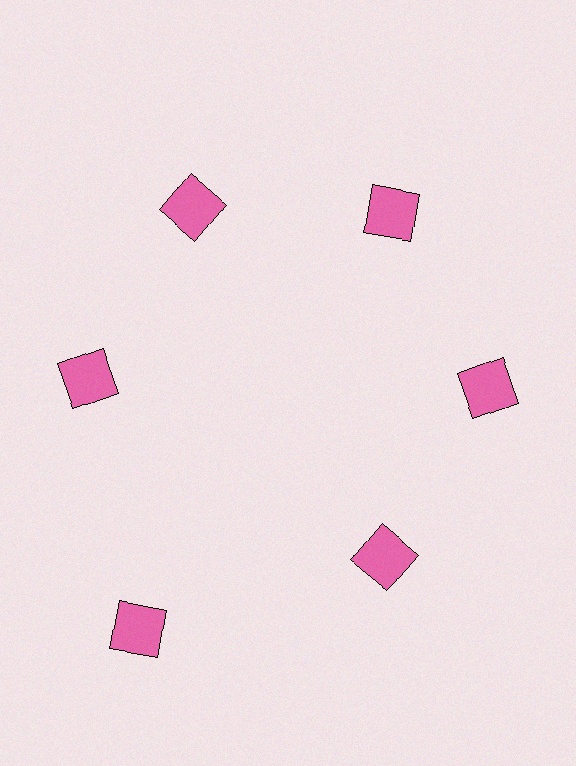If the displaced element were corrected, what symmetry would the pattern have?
It would have 6-fold rotational symmetry — the pattern would map onto itself every 60 degrees.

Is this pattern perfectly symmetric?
No. The 6 pink squares are arranged in a ring, but one element near the 7 o'clock position is pushed outward from the center, breaking the 6-fold rotational symmetry.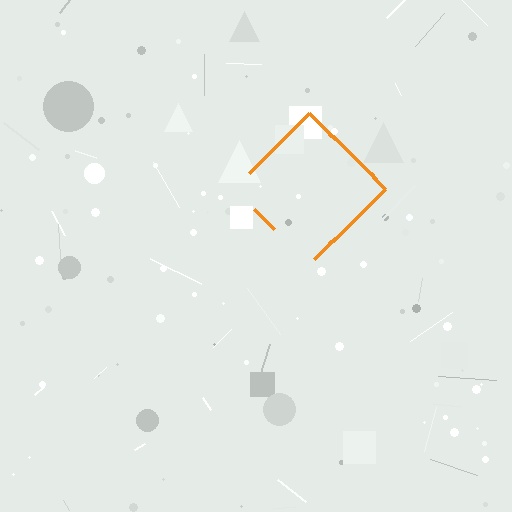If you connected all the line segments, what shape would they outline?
They would outline a diamond.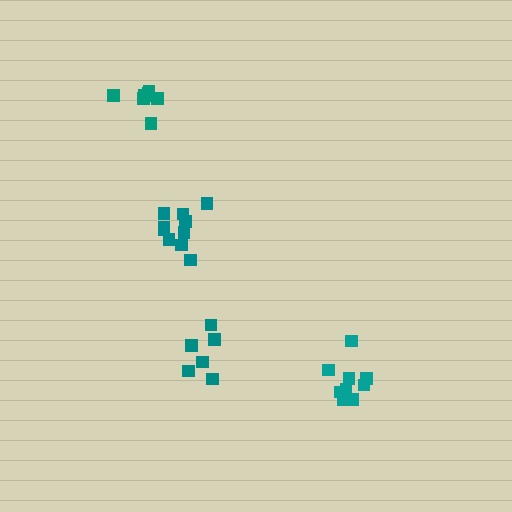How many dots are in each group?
Group 1: 6 dots, Group 2: 7 dots, Group 3: 10 dots, Group 4: 10 dots (33 total).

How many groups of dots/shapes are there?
There are 4 groups.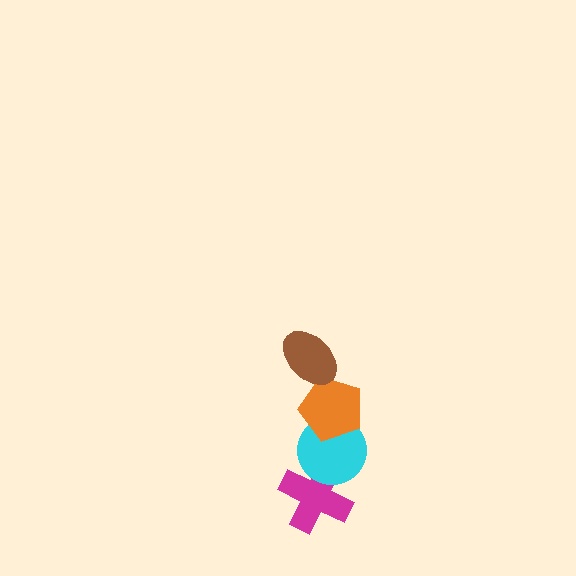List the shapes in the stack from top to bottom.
From top to bottom: the brown ellipse, the orange pentagon, the cyan circle, the magenta cross.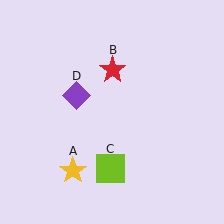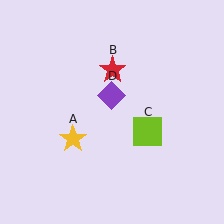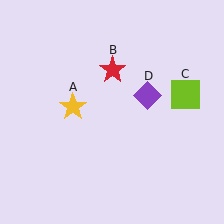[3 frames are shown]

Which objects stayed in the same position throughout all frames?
Red star (object B) remained stationary.